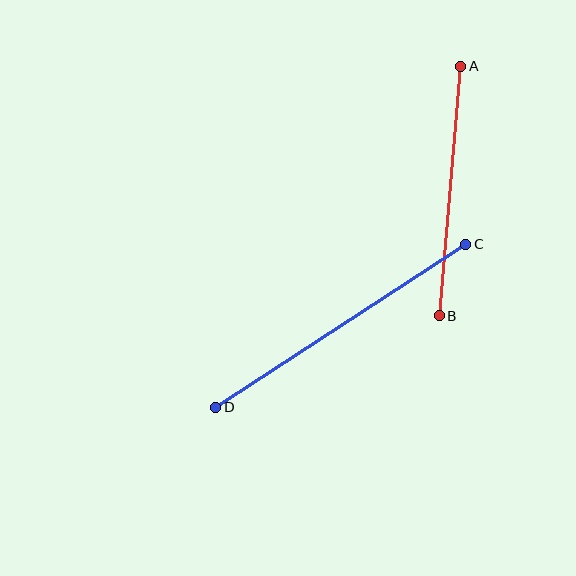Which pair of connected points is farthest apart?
Points C and D are farthest apart.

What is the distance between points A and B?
The distance is approximately 250 pixels.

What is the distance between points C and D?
The distance is approximately 298 pixels.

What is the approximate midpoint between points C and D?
The midpoint is at approximately (341, 326) pixels.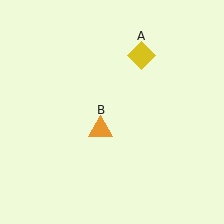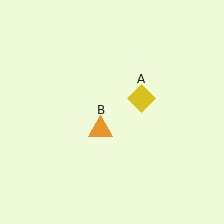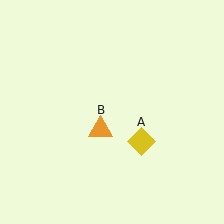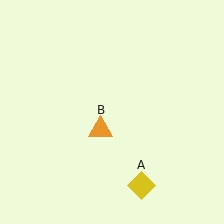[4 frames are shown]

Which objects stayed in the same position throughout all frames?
Orange triangle (object B) remained stationary.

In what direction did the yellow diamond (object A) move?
The yellow diamond (object A) moved down.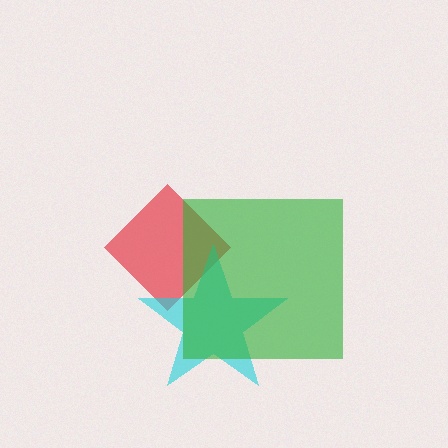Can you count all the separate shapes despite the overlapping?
Yes, there are 3 separate shapes.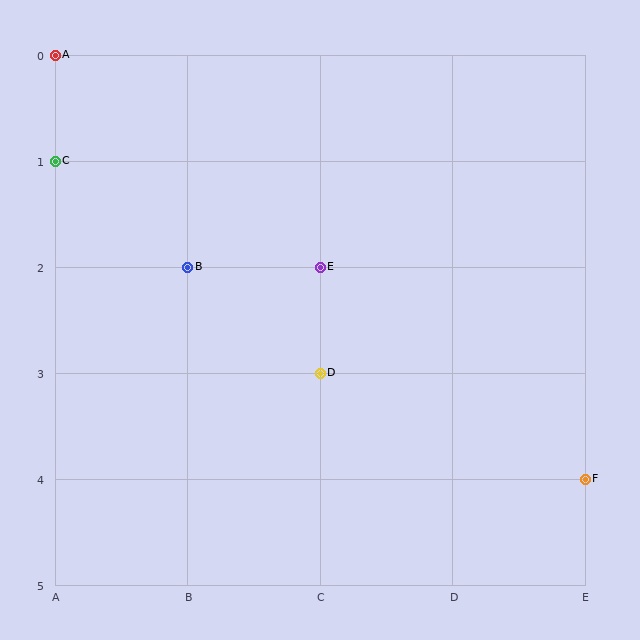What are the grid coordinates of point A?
Point A is at grid coordinates (A, 0).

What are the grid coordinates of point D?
Point D is at grid coordinates (C, 3).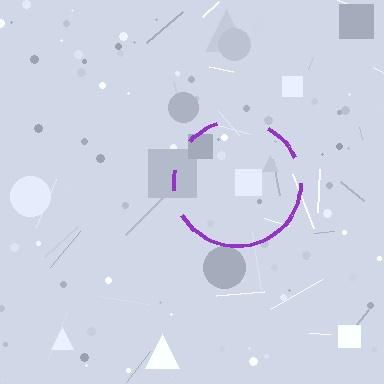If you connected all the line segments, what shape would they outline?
They would outline a circle.